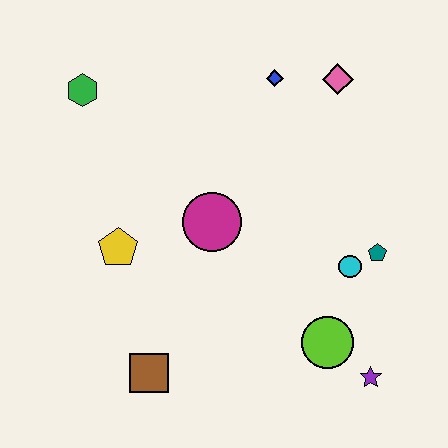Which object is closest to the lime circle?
The purple star is closest to the lime circle.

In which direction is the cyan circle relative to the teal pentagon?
The cyan circle is to the left of the teal pentagon.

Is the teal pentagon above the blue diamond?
No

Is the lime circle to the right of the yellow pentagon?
Yes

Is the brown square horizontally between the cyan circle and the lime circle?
No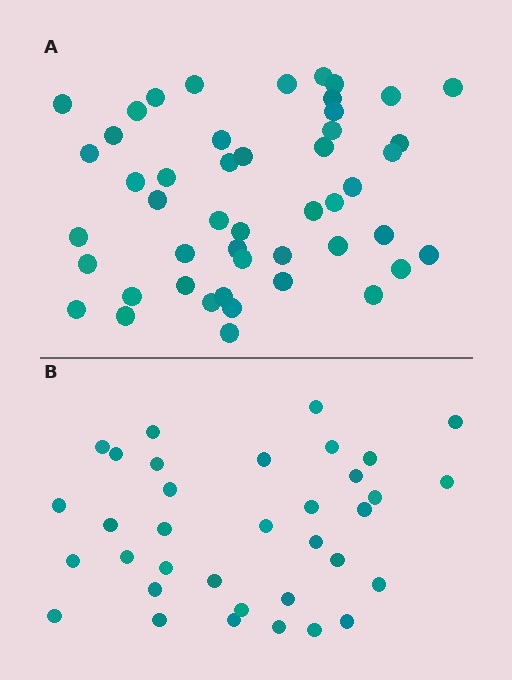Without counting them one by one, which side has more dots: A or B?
Region A (the top region) has more dots.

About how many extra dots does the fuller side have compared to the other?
Region A has approximately 15 more dots than region B.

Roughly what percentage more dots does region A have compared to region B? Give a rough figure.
About 35% more.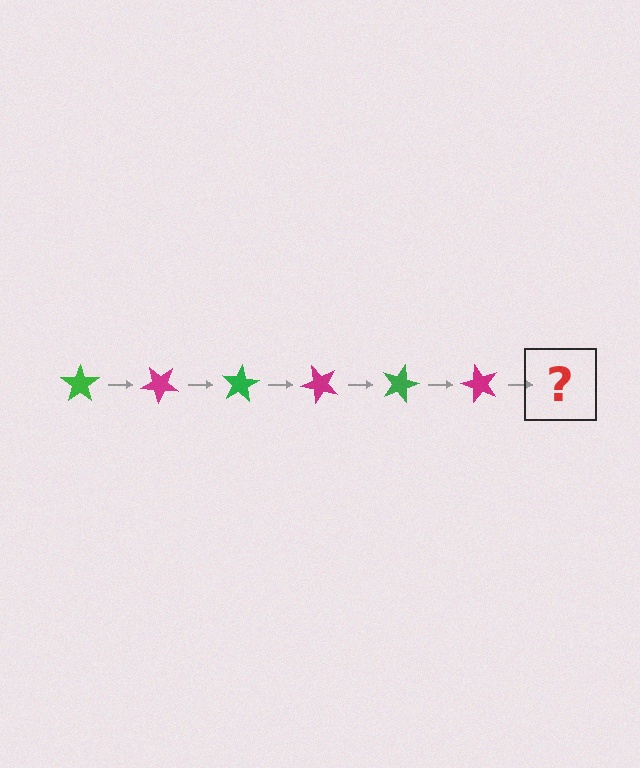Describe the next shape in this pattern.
It should be a green star, rotated 240 degrees from the start.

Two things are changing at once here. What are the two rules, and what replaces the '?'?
The two rules are that it rotates 40 degrees each step and the color cycles through green and magenta. The '?' should be a green star, rotated 240 degrees from the start.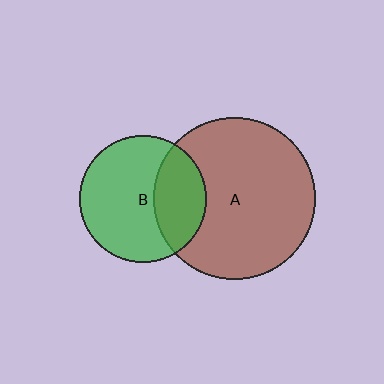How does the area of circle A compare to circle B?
Approximately 1.6 times.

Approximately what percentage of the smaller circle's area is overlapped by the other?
Approximately 30%.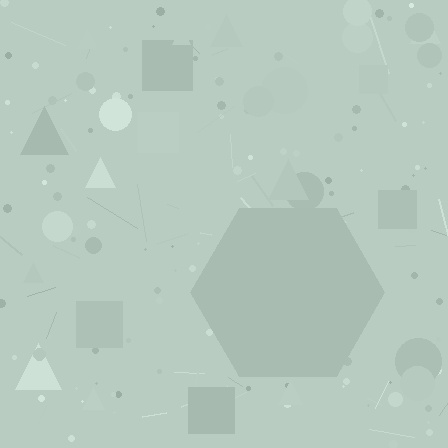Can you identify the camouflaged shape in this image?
The camouflaged shape is a hexagon.